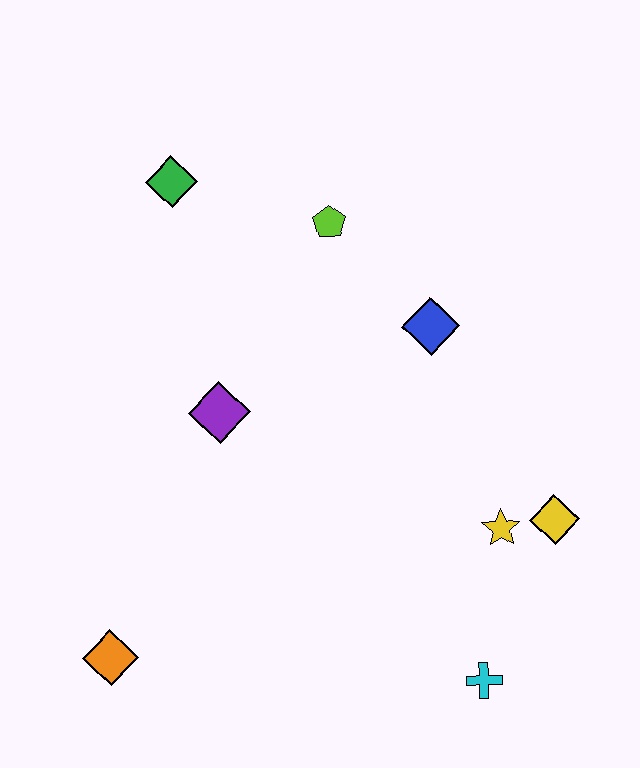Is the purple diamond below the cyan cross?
No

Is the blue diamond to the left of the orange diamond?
No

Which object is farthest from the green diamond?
The cyan cross is farthest from the green diamond.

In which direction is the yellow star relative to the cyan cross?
The yellow star is above the cyan cross.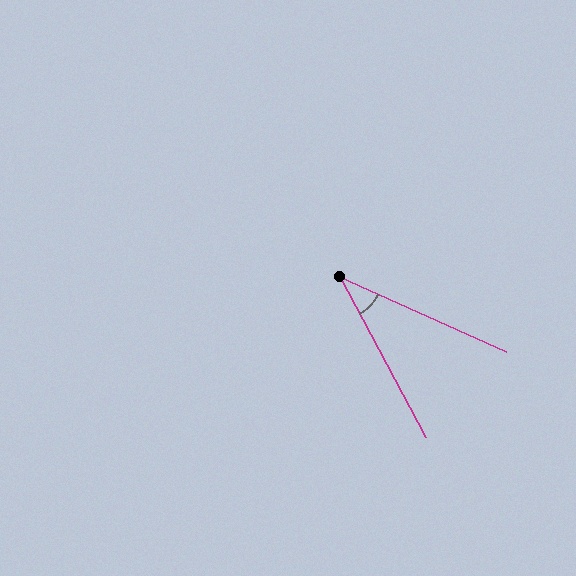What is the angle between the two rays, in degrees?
Approximately 38 degrees.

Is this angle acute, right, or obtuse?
It is acute.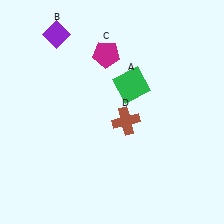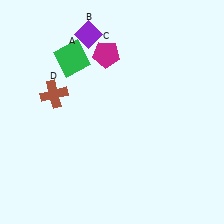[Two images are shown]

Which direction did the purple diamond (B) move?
The purple diamond (B) moved right.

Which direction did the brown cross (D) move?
The brown cross (D) moved left.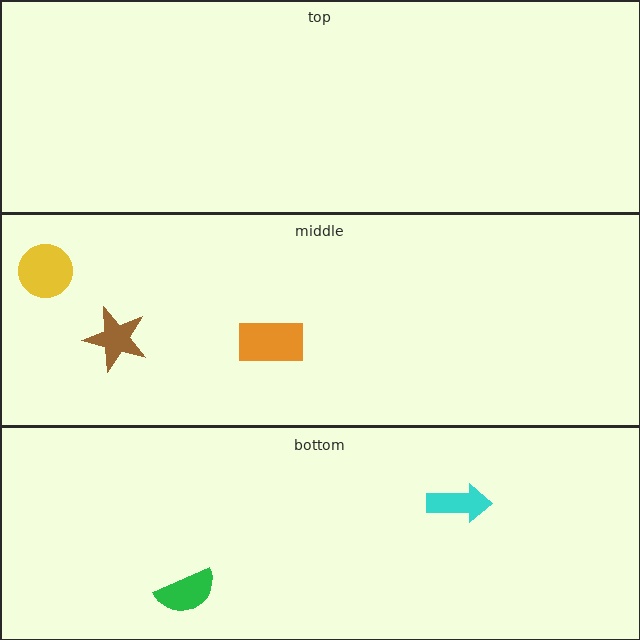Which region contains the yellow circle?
The middle region.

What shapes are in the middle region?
The orange rectangle, the brown star, the yellow circle.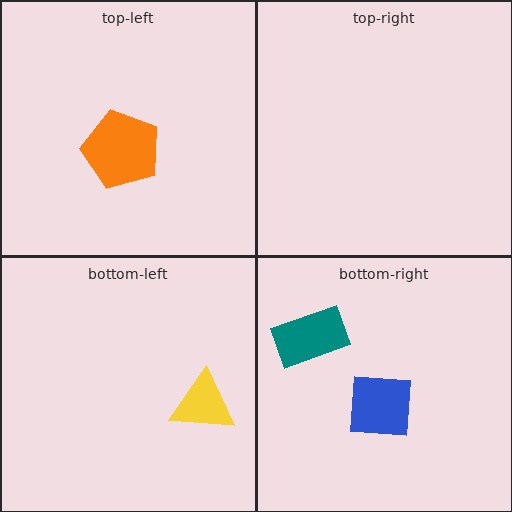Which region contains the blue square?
The bottom-right region.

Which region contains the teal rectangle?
The bottom-right region.